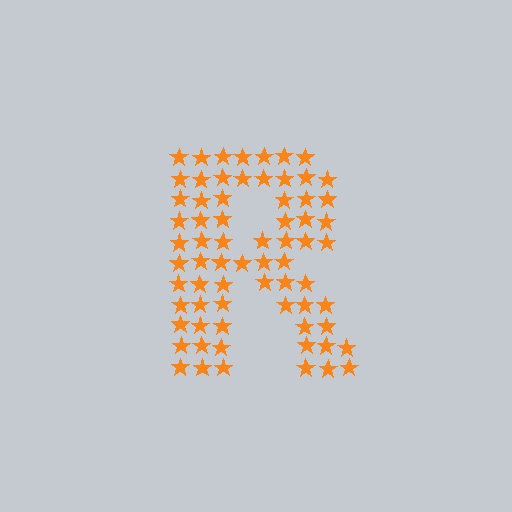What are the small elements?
The small elements are stars.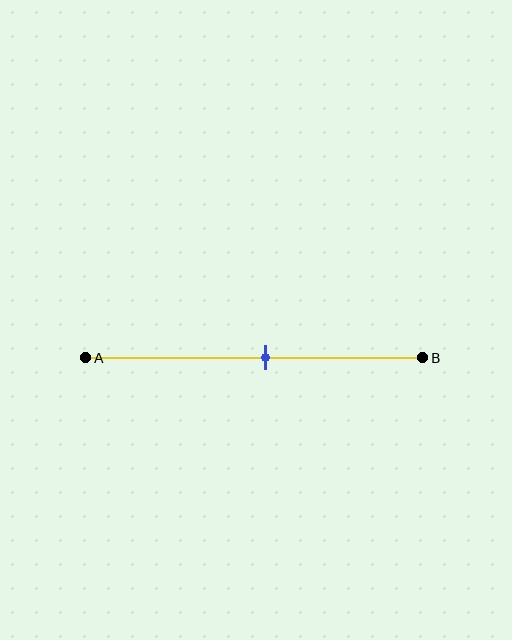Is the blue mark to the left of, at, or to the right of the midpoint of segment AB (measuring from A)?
The blue mark is to the right of the midpoint of segment AB.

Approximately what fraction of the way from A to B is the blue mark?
The blue mark is approximately 55% of the way from A to B.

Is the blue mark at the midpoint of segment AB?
No, the mark is at about 55% from A, not at the 50% midpoint.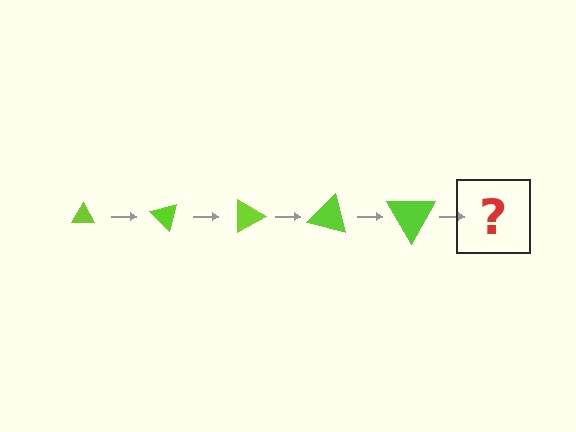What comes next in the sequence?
The next element should be a triangle, larger than the previous one and rotated 225 degrees from the start.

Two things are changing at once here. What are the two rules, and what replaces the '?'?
The two rules are that the triangle grows larger each step and it rotates 45 degrees each step. The '?' should be a triangle, larger than the previous one and rotated 225 degrees from the start.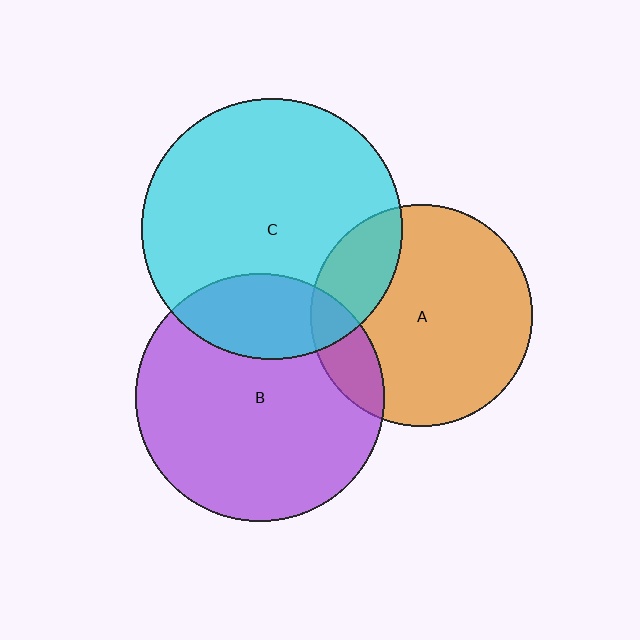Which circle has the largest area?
Circle C (cyan).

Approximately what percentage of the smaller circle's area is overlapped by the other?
Approximately 15%.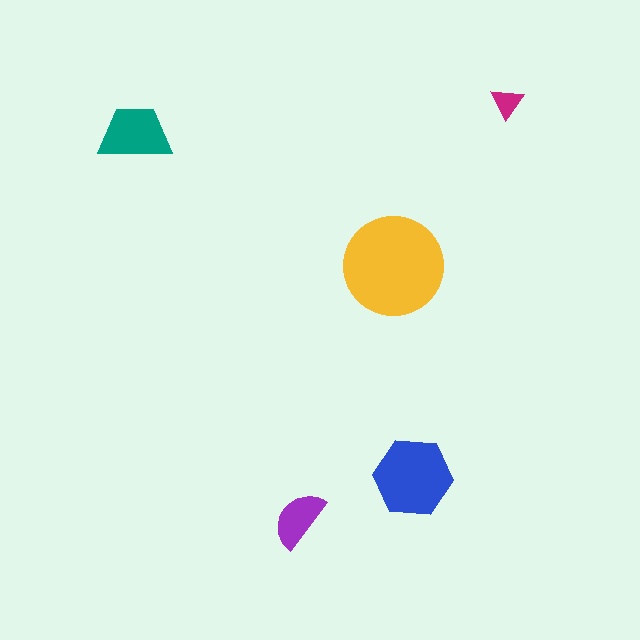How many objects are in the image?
There are 5 objects in the image.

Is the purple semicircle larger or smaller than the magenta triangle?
Larger.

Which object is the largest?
The yellow circle.